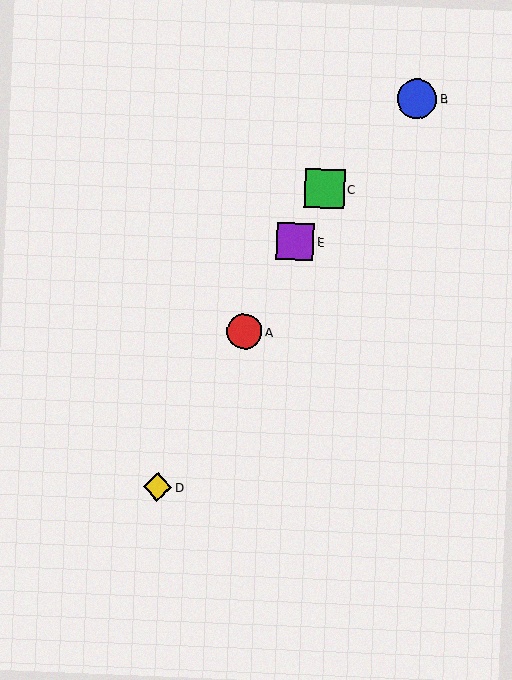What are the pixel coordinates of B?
Object B is at (417, 99).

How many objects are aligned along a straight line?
4 objects (A, C, D, E) are aligned along a straight line.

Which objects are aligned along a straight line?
Objects A, C, D, E are aligned along a straight line.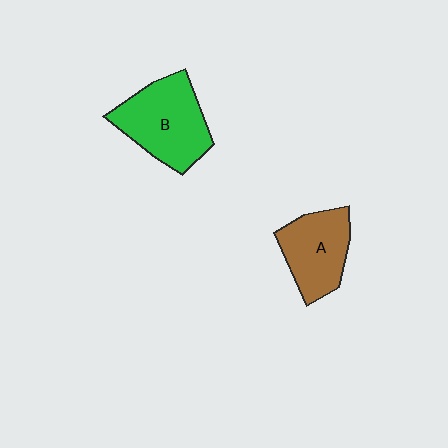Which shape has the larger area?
Shape B (green).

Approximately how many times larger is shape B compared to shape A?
Approximately 1.3 times.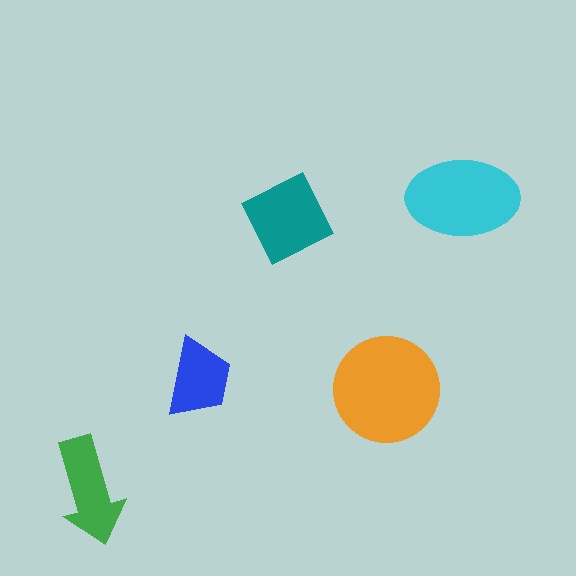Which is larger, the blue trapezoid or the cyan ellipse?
The cyan ellipse.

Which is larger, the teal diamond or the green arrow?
The teal diamond.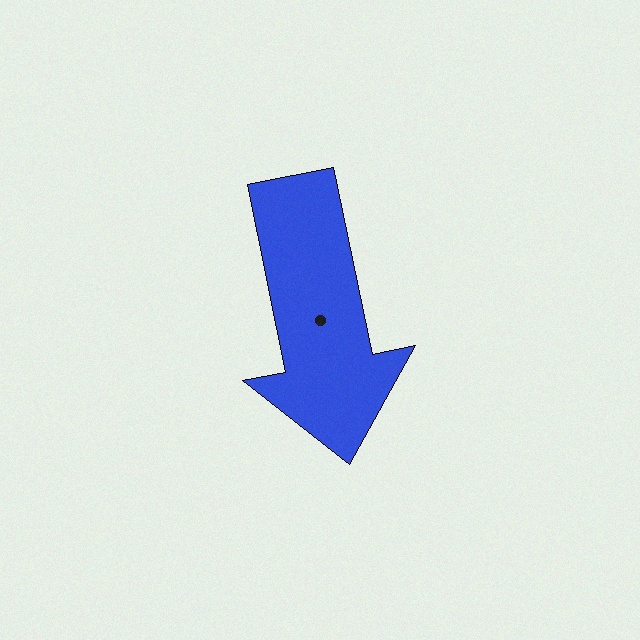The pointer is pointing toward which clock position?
Roughly 6 o'clock.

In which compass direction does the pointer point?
South.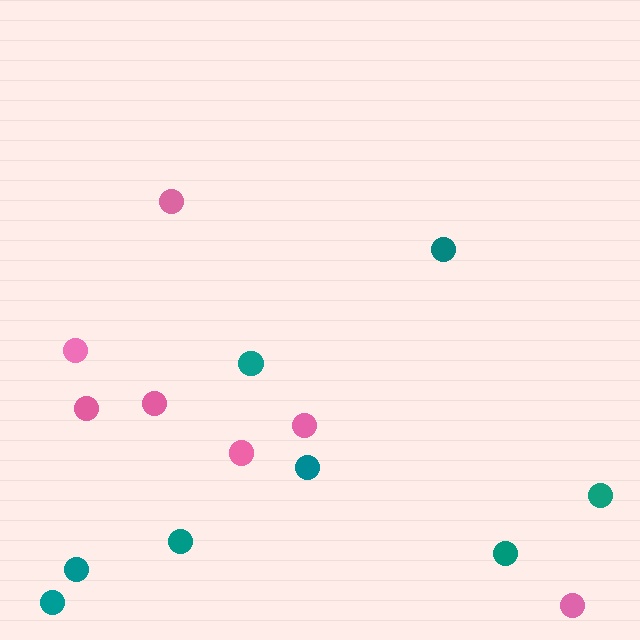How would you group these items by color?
There are 2 groups: one group of teal circles (8) and one group of pink circles (7).